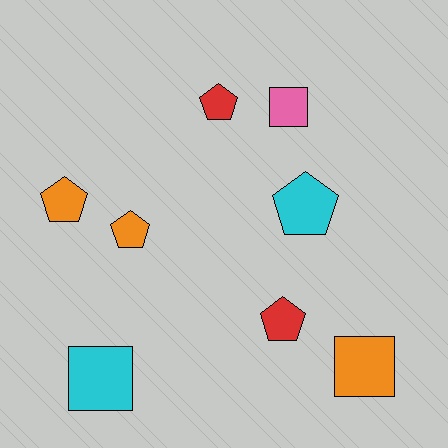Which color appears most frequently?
Orange, with 3 objects.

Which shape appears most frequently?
Pentagon, with 5 objects.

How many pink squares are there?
There is 1 pink square.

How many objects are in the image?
There are 8 objects.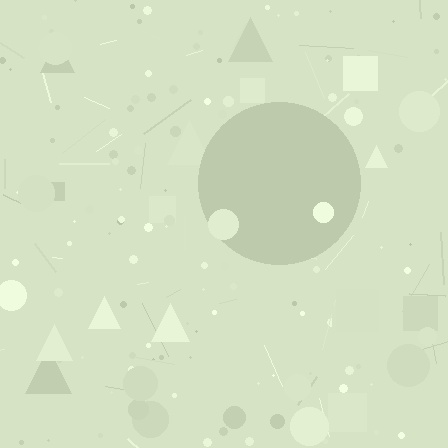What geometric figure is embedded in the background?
A circle is embedded in the background.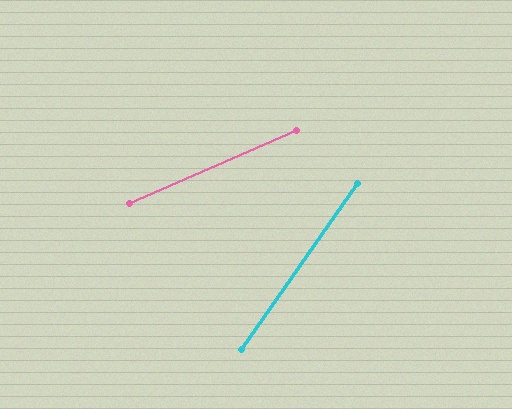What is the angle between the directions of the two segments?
Approximately 32 degrees.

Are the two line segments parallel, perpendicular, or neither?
Neither parallel nor perpendicular — they differ by about 32°.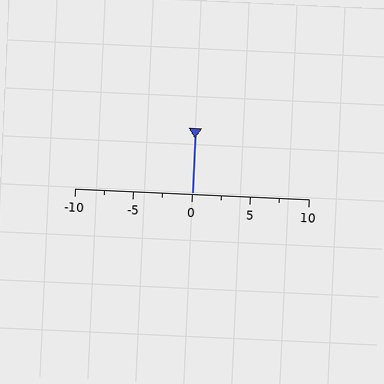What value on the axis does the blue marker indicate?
The marker indicates approximately 0.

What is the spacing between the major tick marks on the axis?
The major ticks are spaced 5 apart.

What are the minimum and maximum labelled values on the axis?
The axis runs from -10 to 10.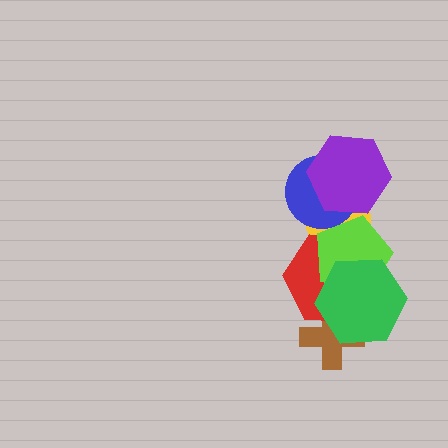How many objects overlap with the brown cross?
2 objects overlap with the brown cross.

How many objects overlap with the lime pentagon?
3 objects overlap with the lime pentagon.